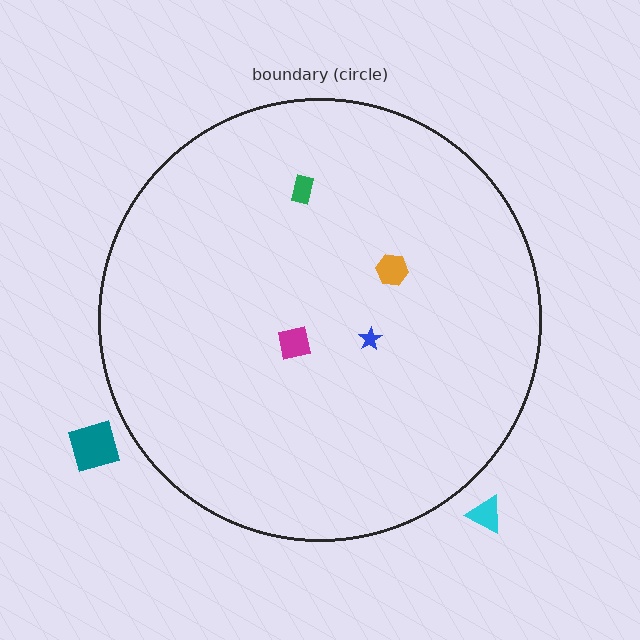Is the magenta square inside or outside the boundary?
Inside.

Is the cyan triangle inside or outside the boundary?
Outside.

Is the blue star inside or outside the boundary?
Inside.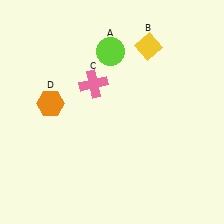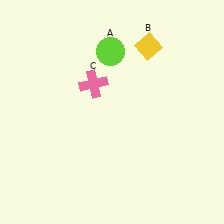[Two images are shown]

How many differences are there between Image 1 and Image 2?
There is 1 difference between the two images.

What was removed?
The orange hexagon (D) was removed in Image 2.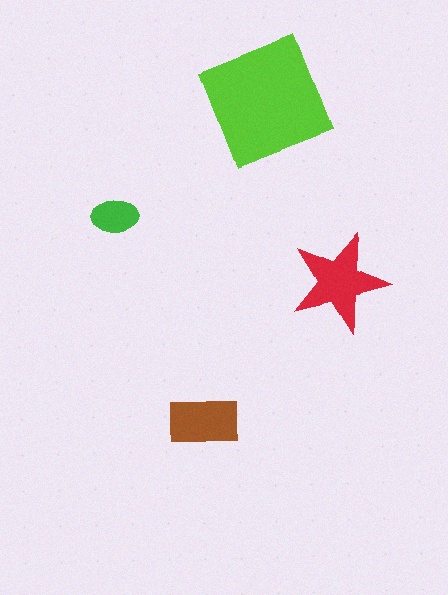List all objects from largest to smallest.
The lime square, the red star, the brown rectangle, the green ellipse.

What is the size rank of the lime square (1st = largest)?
1st.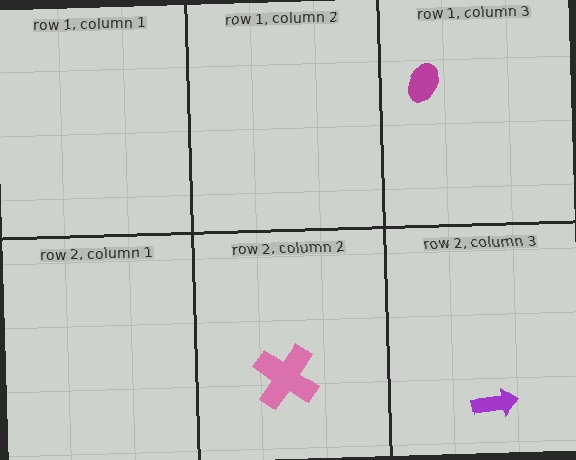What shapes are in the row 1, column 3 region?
The magenta ellipse.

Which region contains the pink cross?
The row 2, column 2 region.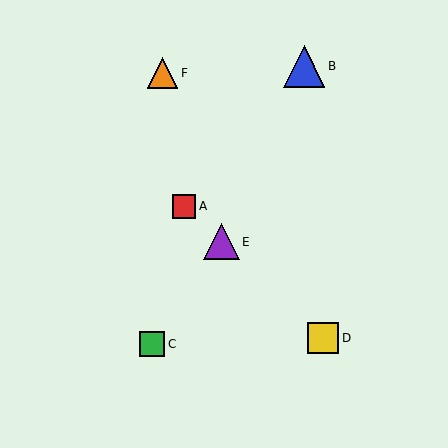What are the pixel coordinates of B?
Object B is at (304, 66).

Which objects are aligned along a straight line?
Objects A, D, E are aligned along a straight line.